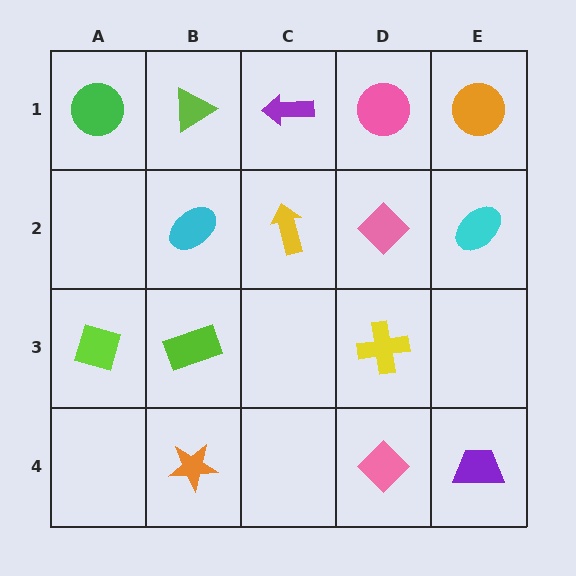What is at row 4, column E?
A purple trapezoid.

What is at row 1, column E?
An orange circle.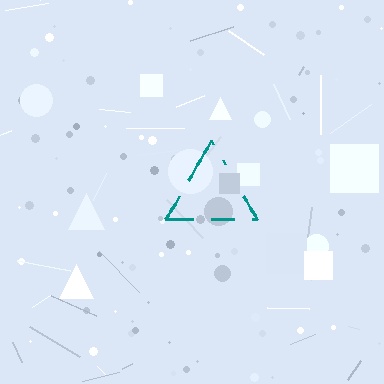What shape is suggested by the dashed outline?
The dashed outline suggests a triangle.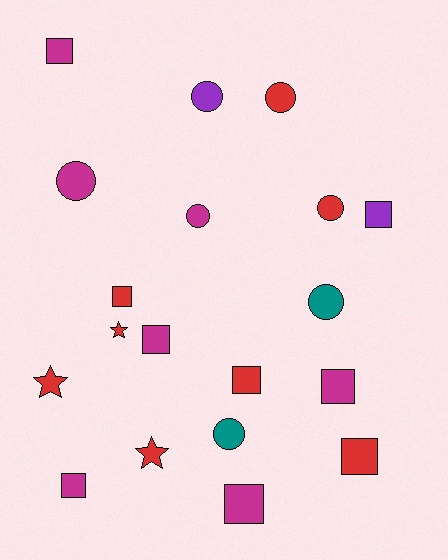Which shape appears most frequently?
Square, with 9 objects.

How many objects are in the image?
There are 19 objects.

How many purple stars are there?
There are no purple stars.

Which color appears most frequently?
Red, with 8 objects.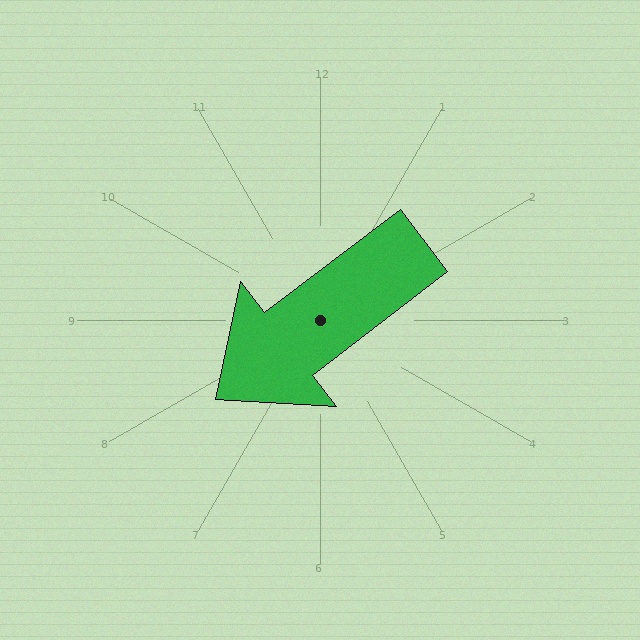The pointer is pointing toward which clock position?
Roughly 8 o'clock.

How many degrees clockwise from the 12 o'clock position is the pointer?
Approximately 233 degrees.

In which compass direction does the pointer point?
Southwest.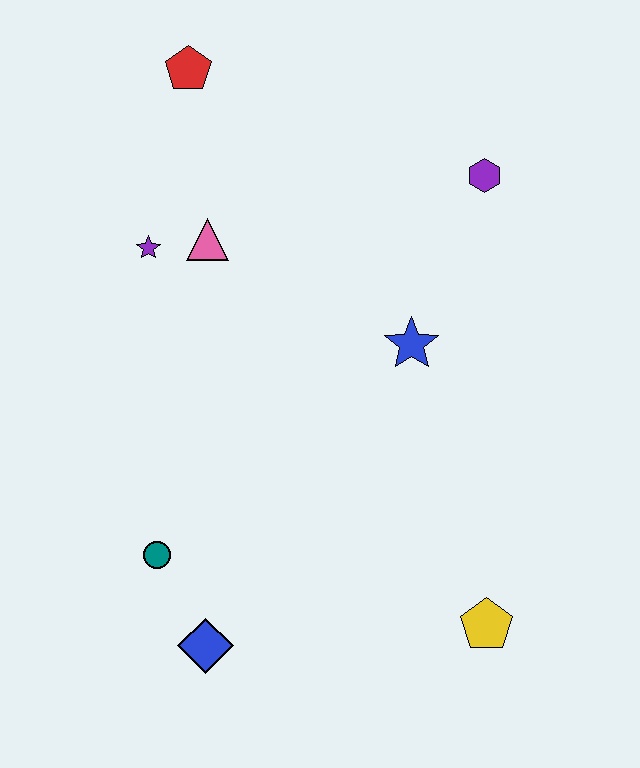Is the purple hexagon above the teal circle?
Yes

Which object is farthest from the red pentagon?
The yellow pentagon is farthest from the red pentagon.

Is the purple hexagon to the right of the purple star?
Yes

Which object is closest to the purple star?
The pink triangle is closest to the purple star.